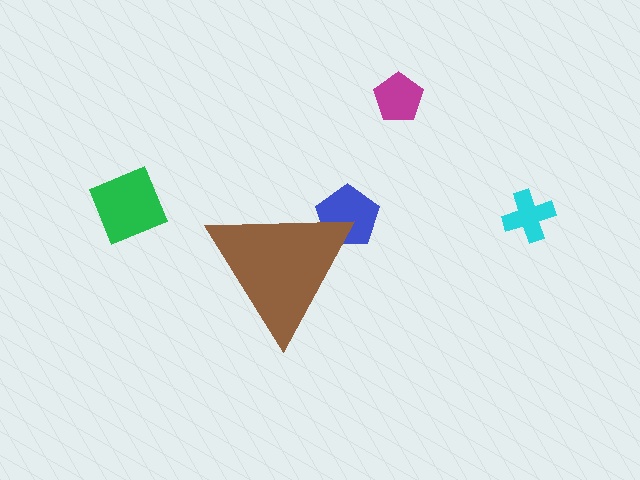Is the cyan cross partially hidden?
No, the cyan cross is fully visible.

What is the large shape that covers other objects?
A brown triangle.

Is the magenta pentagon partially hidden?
No, the magenta pentagon is fully visible.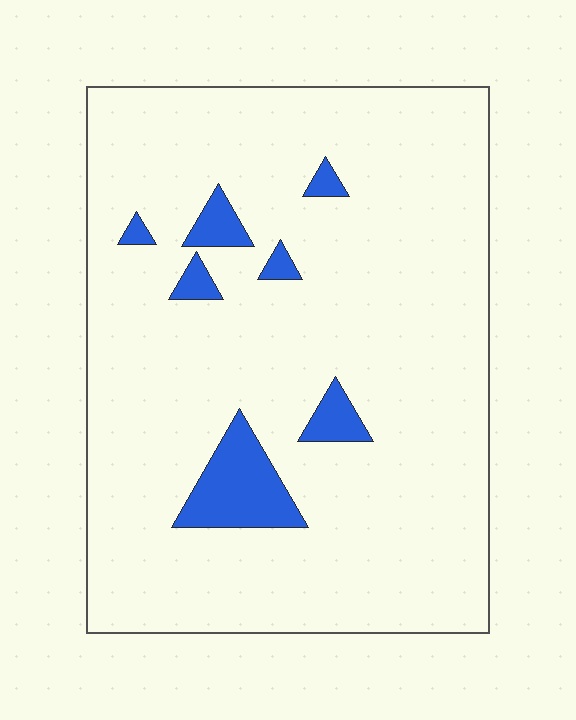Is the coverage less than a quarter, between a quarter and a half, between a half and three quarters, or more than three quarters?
Less than a quarter.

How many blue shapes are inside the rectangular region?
7.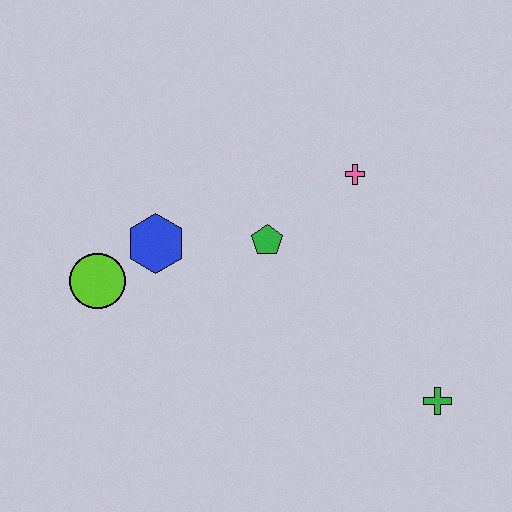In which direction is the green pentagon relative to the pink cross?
The green pentagon is to the left of the pink cross.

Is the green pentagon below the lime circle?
No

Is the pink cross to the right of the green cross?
No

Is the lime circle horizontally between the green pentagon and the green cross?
No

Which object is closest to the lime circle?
The blue hexagon is closest to the lime circle.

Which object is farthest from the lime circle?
The green cross is farthest from the lime circle.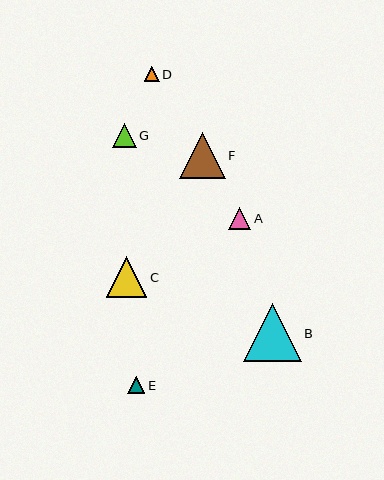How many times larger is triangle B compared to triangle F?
Triangle B is approximately 1.2 times the size of triangle F.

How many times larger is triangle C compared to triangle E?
Triangle C is approximately 2.4 times the size of triangle E.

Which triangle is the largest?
Triangle B is the largest with a size of approximately 58 pixels.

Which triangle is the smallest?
Triangle D is the smallest with a size of approximately 15 pixels.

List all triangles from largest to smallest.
From largest to smallest: B, F, C, G, A, E, D.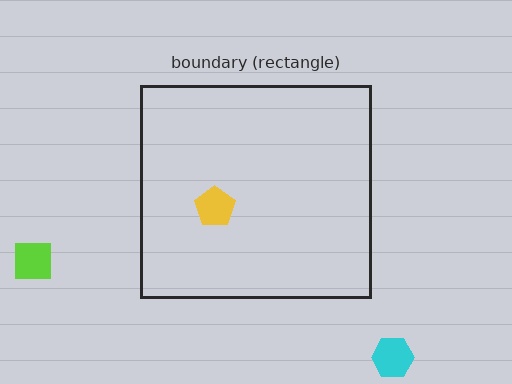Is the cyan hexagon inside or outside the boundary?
Outside.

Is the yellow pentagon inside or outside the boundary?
Inside.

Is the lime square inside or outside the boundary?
Outside.